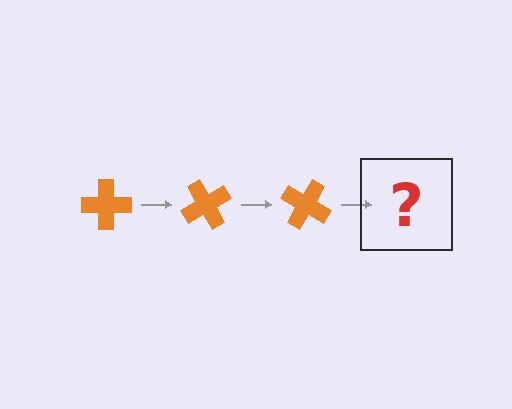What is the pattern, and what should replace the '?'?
The pattern is that the cross rotates 60 degrees each step. The '?' should be an orange cross rotated 180 degrees.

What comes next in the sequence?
The next element should be an orange cross rotated 180 degrees.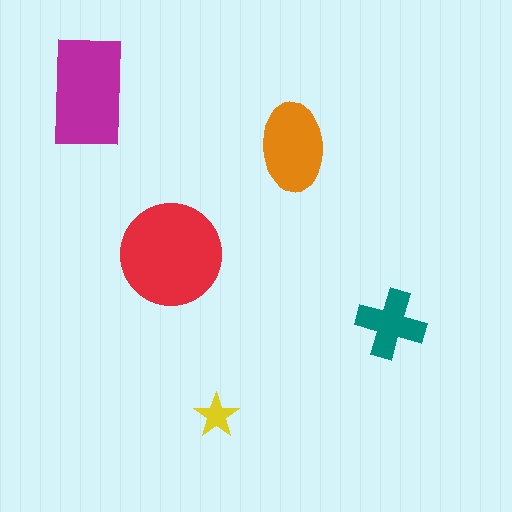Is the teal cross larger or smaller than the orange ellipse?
Smaller.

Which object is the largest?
The red circle.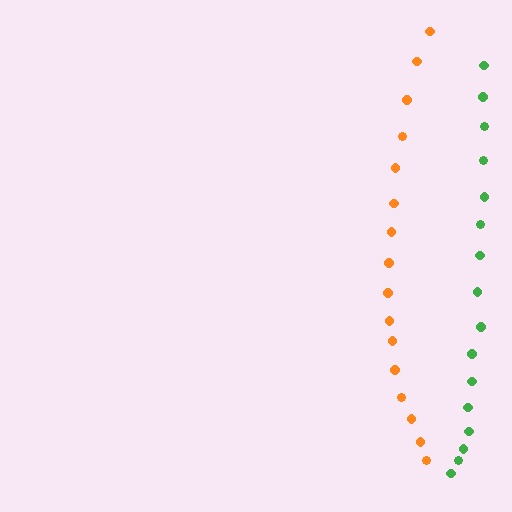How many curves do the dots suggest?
There are 2 distinct paths.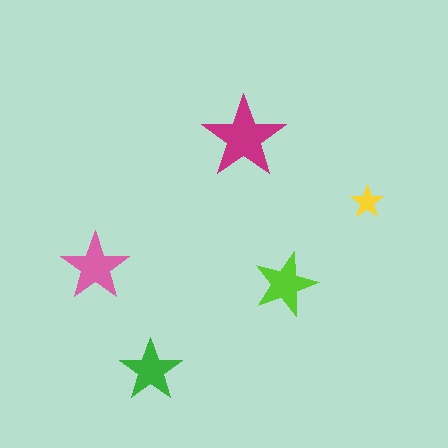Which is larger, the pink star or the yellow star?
The pink one.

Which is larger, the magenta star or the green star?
The magenta one.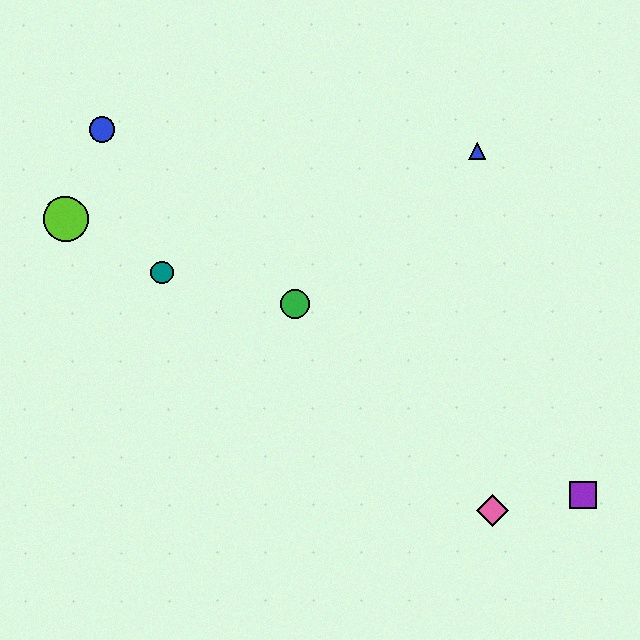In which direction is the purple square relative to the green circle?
The purple square is to the right of the green circle.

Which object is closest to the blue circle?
The lime circle is closest to the blue circle.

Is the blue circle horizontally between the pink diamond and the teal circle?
No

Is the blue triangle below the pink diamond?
No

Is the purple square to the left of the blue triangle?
No